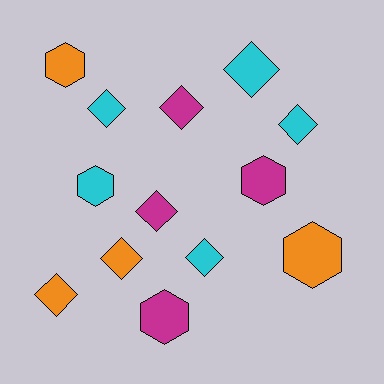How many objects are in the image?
There are 13 objects.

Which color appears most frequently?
Cyan, with 5 objects.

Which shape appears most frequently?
Diamond, with 8 objects.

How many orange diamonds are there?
There are 2 orange diamonds.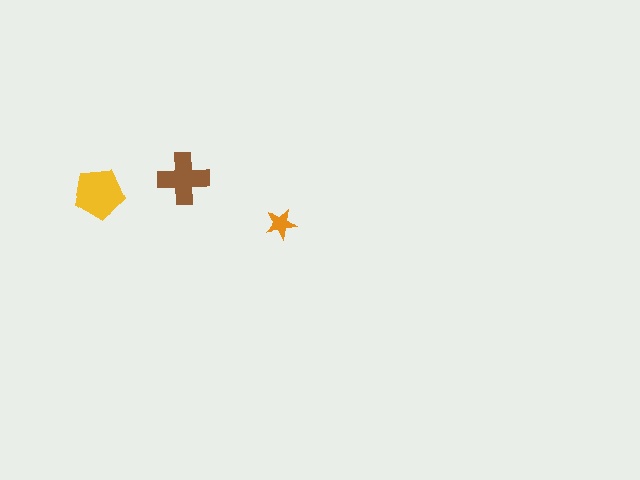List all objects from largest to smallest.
The yellow pentagon, the brown cross, the orange star.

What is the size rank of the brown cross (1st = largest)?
2nd.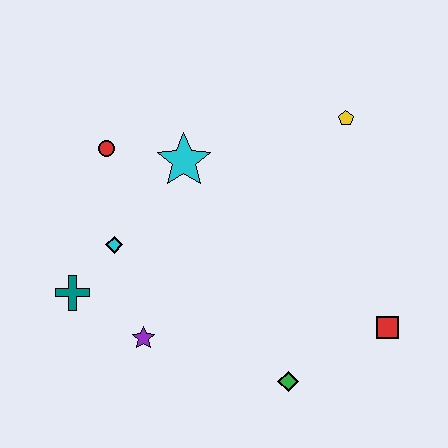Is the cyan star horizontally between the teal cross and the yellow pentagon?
Yes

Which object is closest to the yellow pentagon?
The cyan star is closest to the yellow pentagon.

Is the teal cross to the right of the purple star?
No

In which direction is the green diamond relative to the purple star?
The green diamond is to the right of the purple star.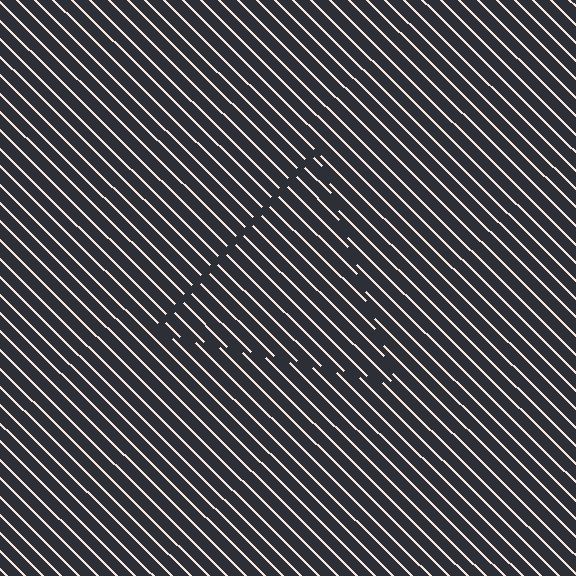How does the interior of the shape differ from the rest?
The interior of the shape contains the same grating, shifted by half a period — the contour is defined by the phase discontinuity where line-ends from the inner and outer gratings abut.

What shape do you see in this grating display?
An illusory triangle. The interior of the shape contains the same grating, shifted by half a period — the contour is defined by the phase discontinuity where line-ends from the inner and outer gratings abut.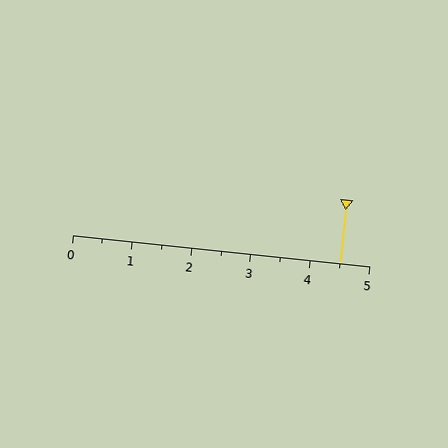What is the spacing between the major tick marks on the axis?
The major ticks are spaced 1 apart.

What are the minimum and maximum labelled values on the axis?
The axis runs from 0 to 5.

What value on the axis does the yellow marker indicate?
The marker indicates approximately 4.5.